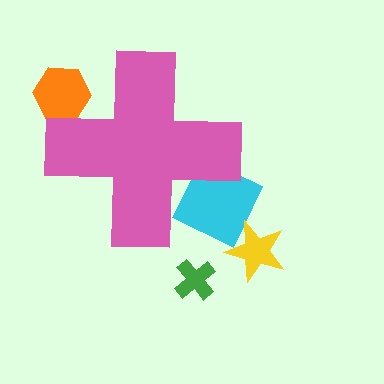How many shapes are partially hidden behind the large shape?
2 shapes are partially hidden.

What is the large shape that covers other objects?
A pink cross.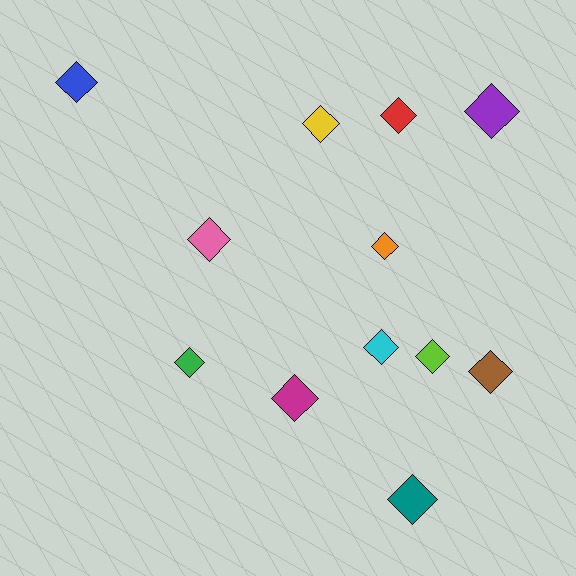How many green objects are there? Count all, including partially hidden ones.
There is 1 green object.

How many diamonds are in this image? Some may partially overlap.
There are 12 diamonds.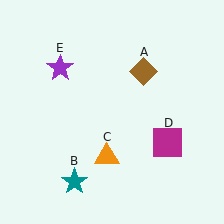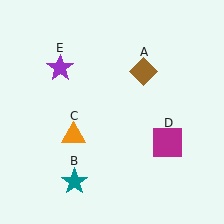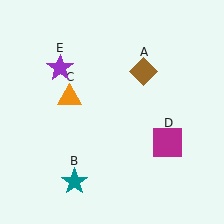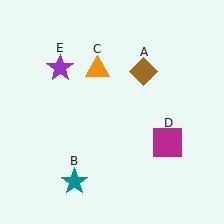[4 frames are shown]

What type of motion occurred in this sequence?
The orange triangle (object C) rotated clockwise around the center of the scene.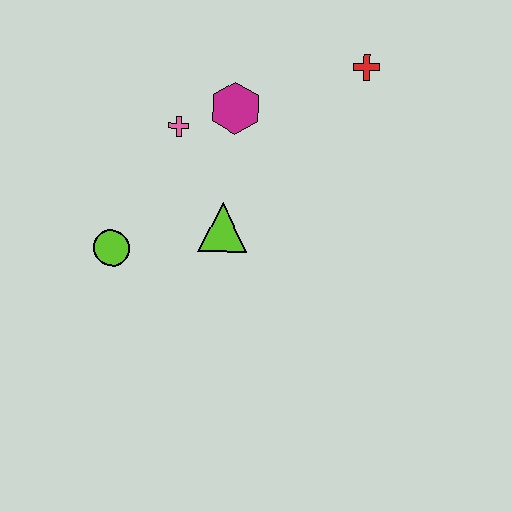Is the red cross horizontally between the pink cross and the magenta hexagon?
No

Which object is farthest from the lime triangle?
The red cross is farthest from the lime triangle.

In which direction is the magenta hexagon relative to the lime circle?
The magenta hexagon is above the lime circle.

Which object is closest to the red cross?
The magenta hexagon is closest to the red cross.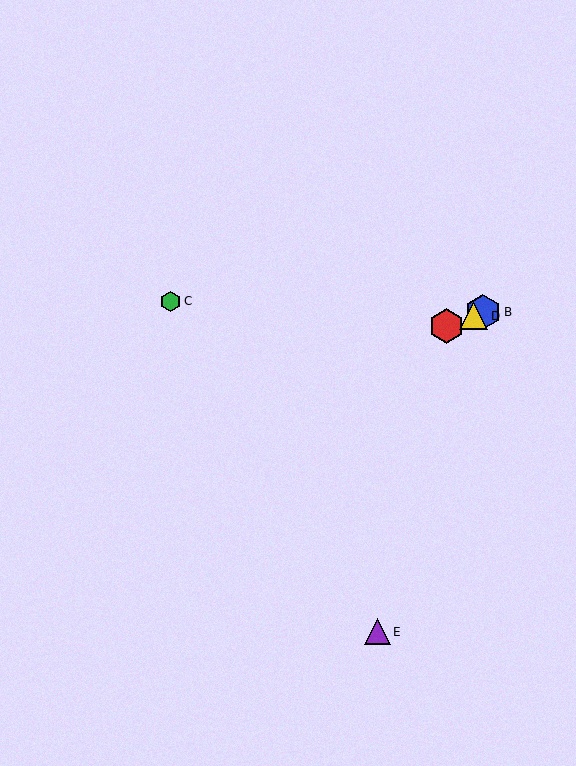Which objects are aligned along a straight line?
Objects A, B, D are aligned along a straight line.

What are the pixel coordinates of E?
Object E is at (377, 632).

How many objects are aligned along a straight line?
3 objects (A, B, D) are aligned along a straight line.